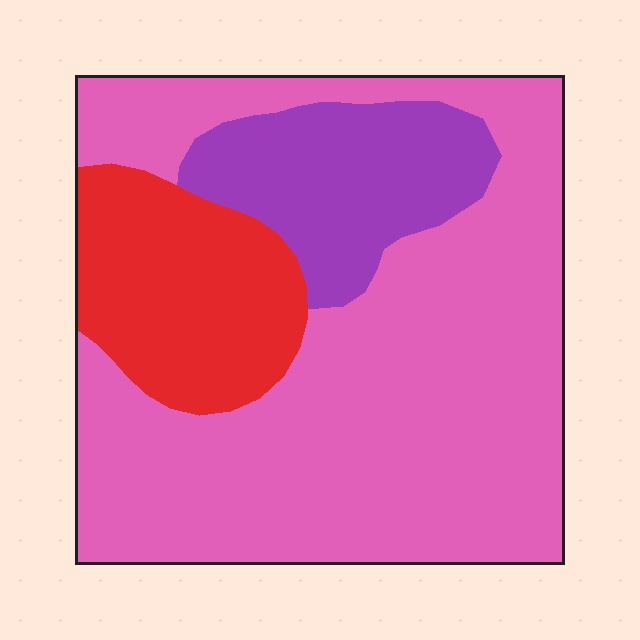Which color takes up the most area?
Pink, at roughly 65%.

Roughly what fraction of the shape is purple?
Purple takes up less than a sixth of the shape.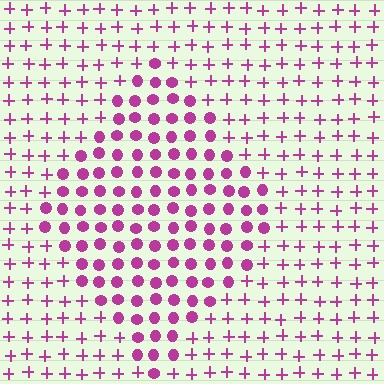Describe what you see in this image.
The image is filled with small magenta elements arranged in a uniform grid. A diamond-shaped region contains circles, while the surrounding area contains plus signs. The boundary is defined purely by the change in element shape.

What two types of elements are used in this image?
The image uses circles inside the diamond region and plus signs outside it.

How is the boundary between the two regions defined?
The boundary is defined by a change in element shape: circles inside vs. plus signs outside. All elements share the same color and spacing.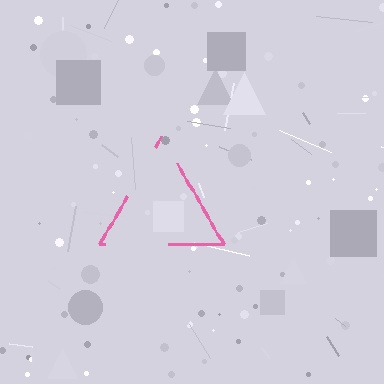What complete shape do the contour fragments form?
The contour fragments form a triangle.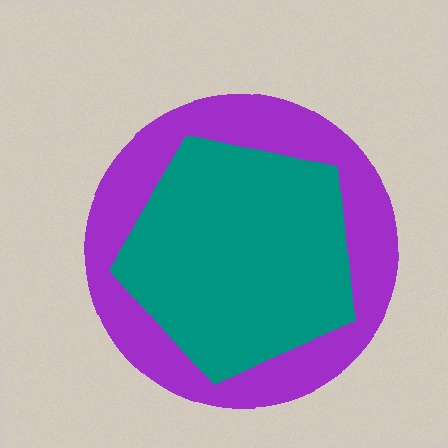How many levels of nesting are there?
2.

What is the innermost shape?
The teal pentagon.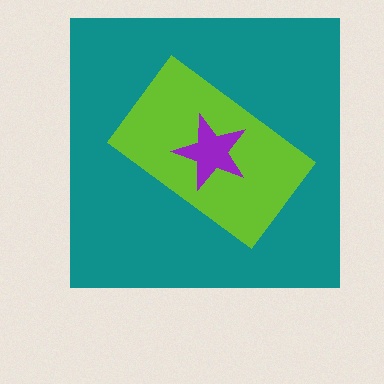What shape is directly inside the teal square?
The lime rectangle.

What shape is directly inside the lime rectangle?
The purple star.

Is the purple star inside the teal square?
Yes.